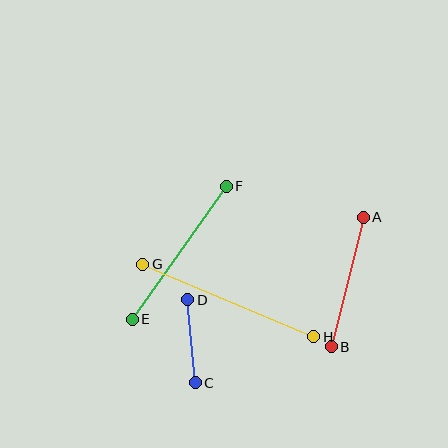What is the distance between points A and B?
The distance is approximately 133 pixels.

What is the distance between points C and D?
The distance is approximately 84 pixels.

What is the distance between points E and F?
The distance is approximately 163 pixels.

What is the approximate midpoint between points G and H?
The midpoint is at approximately (228, 301) pixels.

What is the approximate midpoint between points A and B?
The midpoint is at approximately (347, 282) pixels.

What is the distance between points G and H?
The distance is approximately 186 pixels.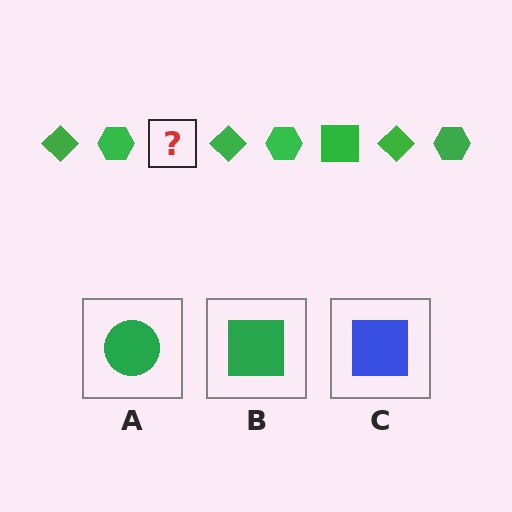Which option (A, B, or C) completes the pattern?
B.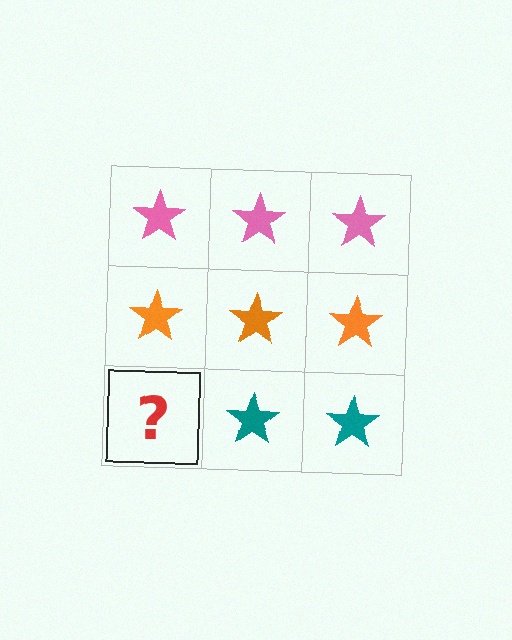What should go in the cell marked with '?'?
The missing cell should contain a teal star.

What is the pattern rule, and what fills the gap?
The rule is that each row has a consistent color. The gap should be filled with a teal star.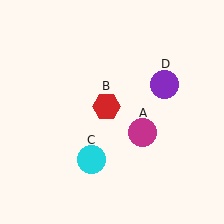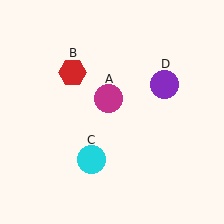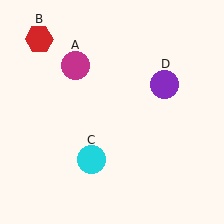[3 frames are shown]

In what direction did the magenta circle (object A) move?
The magenta circle (object A) moved up and to the left.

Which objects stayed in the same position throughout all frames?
Cyan circle (object C) and purple circle (object D) remained stationary.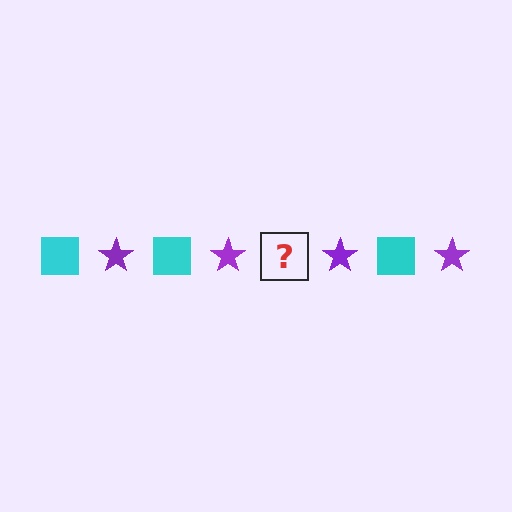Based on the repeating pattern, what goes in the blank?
The blank should be a cyan square.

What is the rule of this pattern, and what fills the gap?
The rule is that the pattern alternates between cyan square and purple star. The gap should be filled with a cyan square.